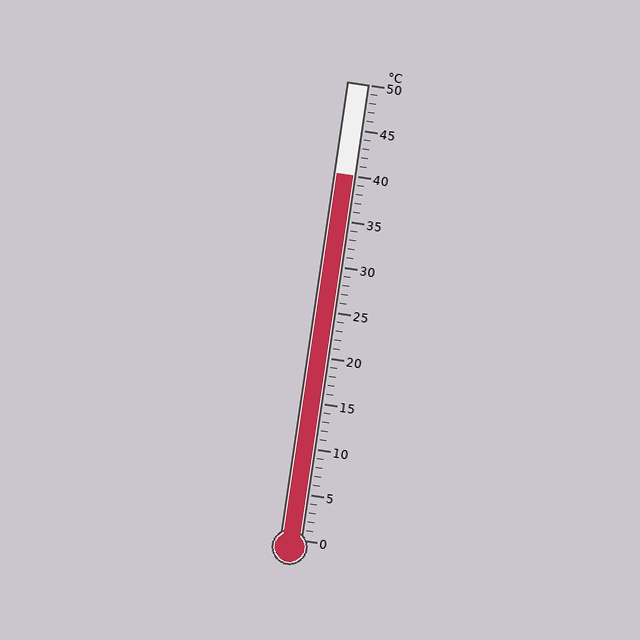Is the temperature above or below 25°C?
The temperature is above 25°C.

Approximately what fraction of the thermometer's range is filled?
The thermometer is filled to approximately 80% of its range.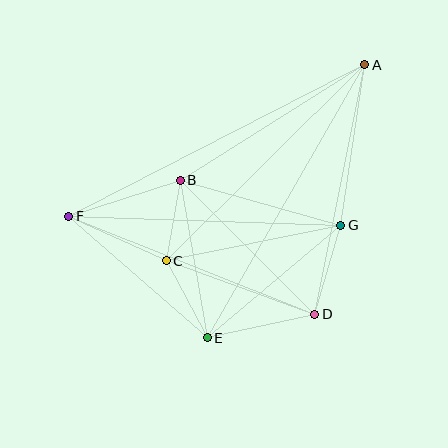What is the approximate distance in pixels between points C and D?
The distance between C and D is approximately 158 pixels.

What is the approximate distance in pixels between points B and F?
The distance between B and F is approximately 117 pixels.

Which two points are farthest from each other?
Points A and F are farthest from each other.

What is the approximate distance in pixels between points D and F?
The distance between D and F is approximately 265 pixels.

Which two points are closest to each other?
Points B and C are closest to each other.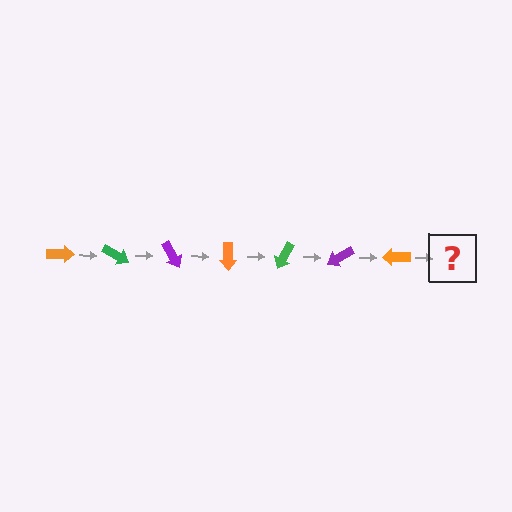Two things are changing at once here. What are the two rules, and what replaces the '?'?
The two rules are that it rotates 30 degrees each step and the color cycles through orange, green, and purple. The '?' should be a green arrow, rotated 210 degrees from the start.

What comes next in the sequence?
The next element should be a green arrow, rotated 210 degrees from the start.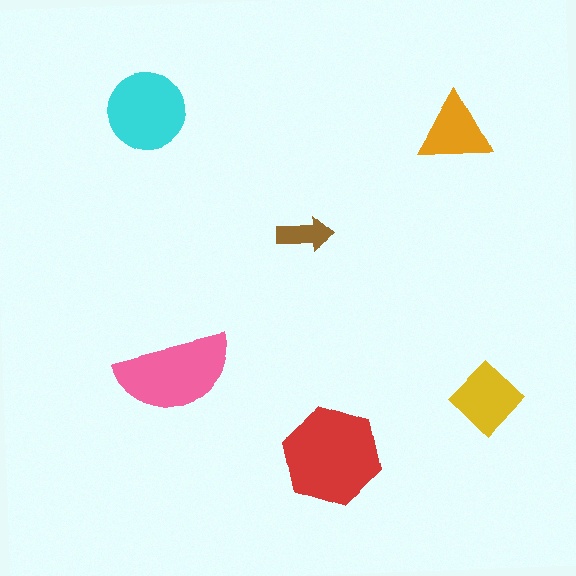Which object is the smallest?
The brown arrow.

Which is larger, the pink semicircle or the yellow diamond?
The pink semicircle.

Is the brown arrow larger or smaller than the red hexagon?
Smaller.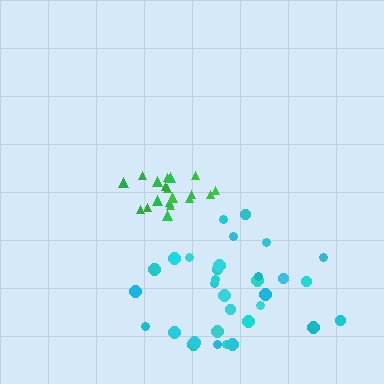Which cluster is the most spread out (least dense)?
Cyan.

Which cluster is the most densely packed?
Green.